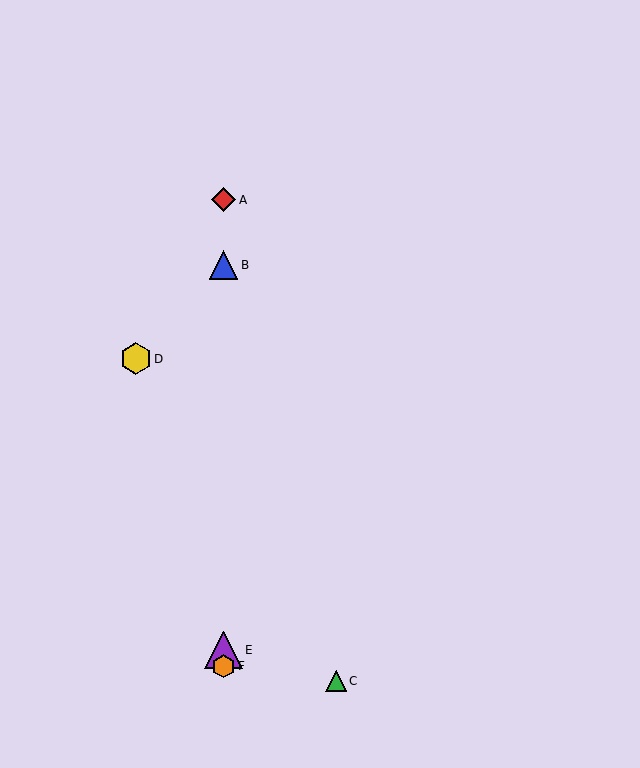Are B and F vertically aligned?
Yes, both are at x≈223.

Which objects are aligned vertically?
Objects A, B, E, F are aligned vertically.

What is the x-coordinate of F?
Object F is at x≈223.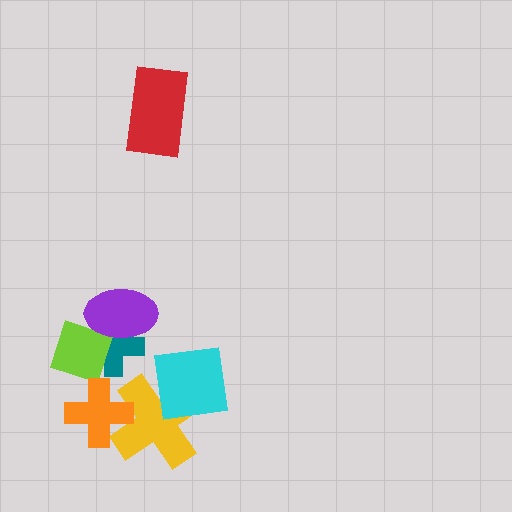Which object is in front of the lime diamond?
The purple ellipse is in front of the lime diamond.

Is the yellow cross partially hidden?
Yes, it is partially covered by another shape.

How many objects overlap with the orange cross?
1 object overlaps with the orange cross.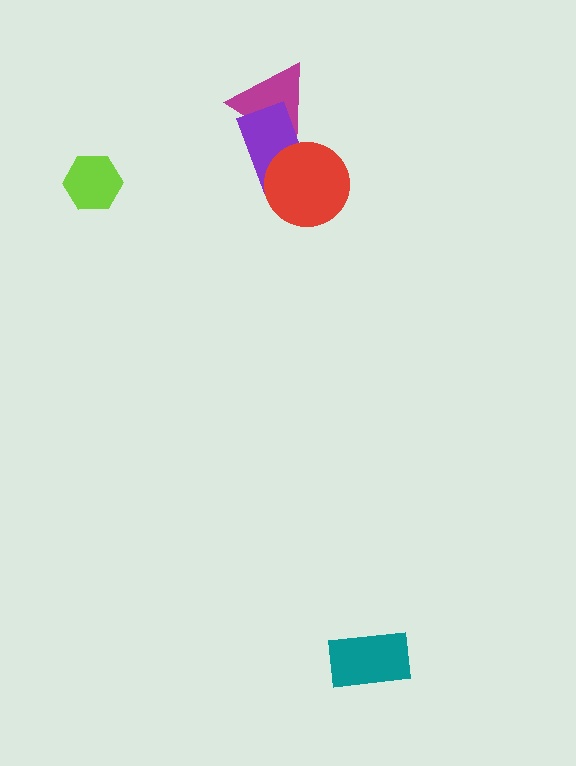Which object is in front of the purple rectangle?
The red circle is in front of the purple rectangle.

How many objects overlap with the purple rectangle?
2 objects overlap with the purple rectangle.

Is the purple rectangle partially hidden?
Yes, it is partially covered by another shape.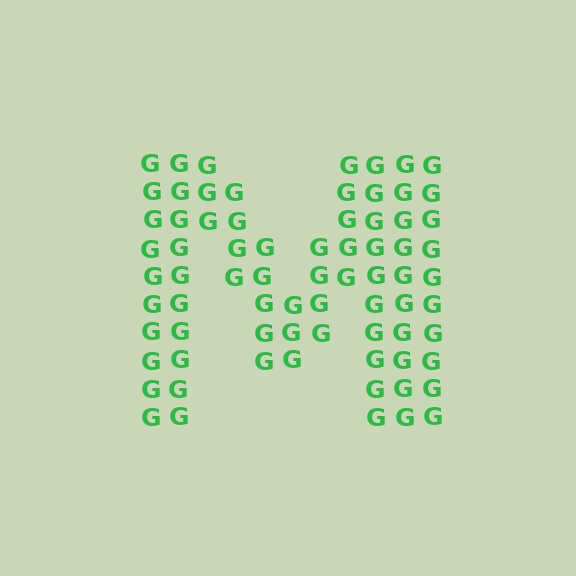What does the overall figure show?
The overall figure shows the letter M.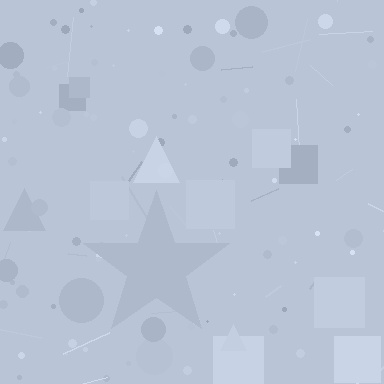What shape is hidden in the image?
A star is hidden in the image.